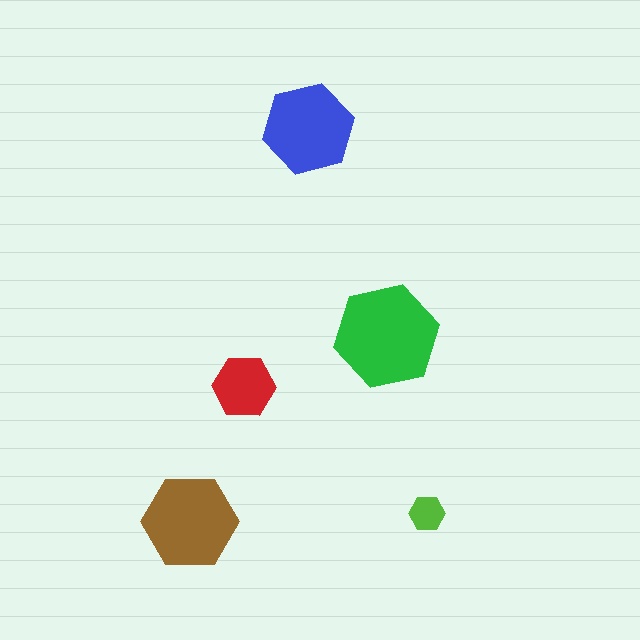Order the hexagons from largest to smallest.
the green one, the brown one, the blue one, the red one, the lime one.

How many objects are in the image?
There are 5 objects in the image.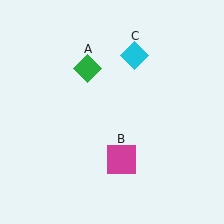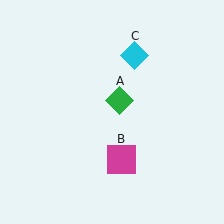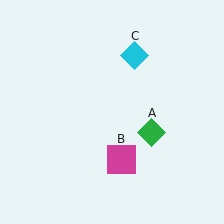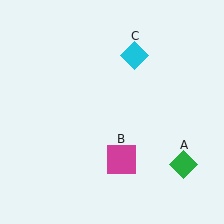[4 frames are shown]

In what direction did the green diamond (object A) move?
The green diamond (object A) moved down and to the right.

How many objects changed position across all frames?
1 object changed position: green diamond (object A).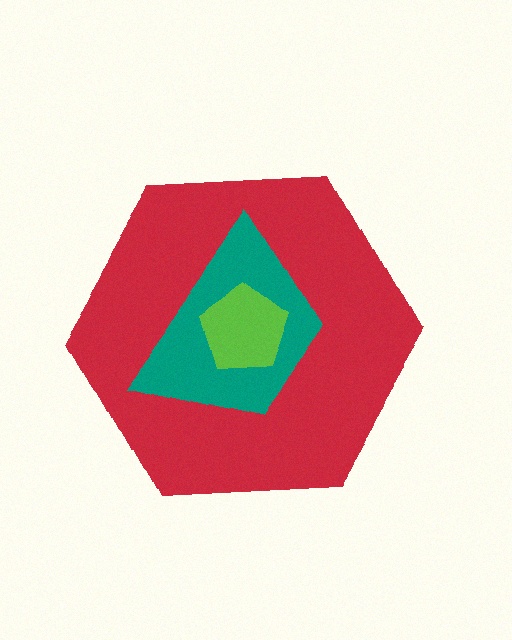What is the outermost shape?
The red hexagon.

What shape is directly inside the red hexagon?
The teal trapezoid.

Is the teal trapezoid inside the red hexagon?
Yes.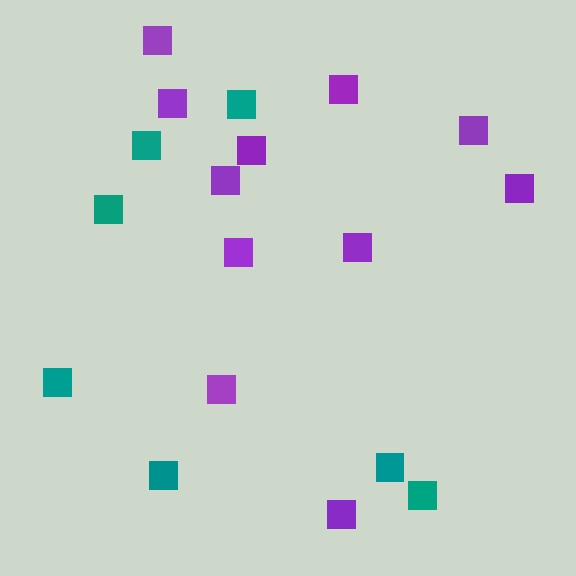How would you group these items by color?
There are 2 groups: one group of purple squares (11) and one group of teal squares (7).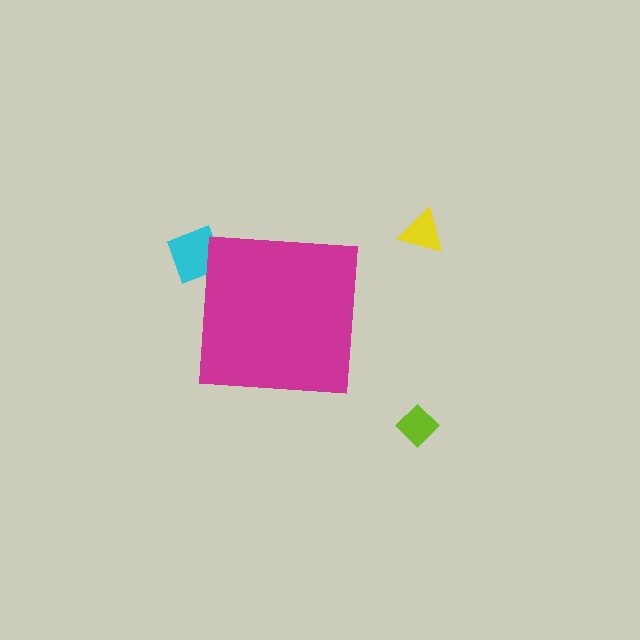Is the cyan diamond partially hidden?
Yes, the cyan diamond is partially hidden behind the magenta square.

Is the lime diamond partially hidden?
No, the lime diamond is fully visible.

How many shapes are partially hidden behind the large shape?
1 shape is partially hidden.